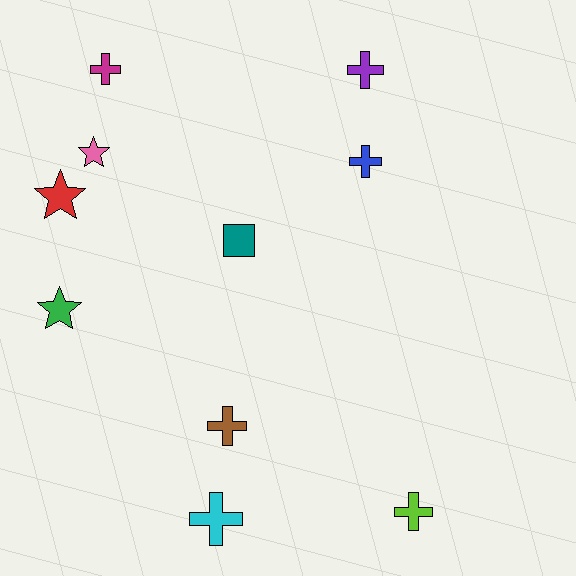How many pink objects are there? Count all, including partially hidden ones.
There is 1 pink object.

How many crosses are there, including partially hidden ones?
There are 6 crosses.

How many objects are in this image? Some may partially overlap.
There are 10 objects.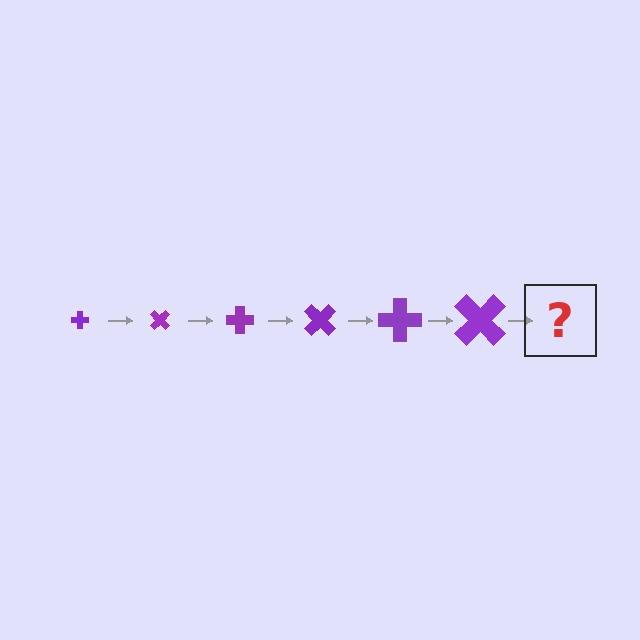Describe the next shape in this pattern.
It should be a cross, larger than the previous one and rotated 270 degrees from the start.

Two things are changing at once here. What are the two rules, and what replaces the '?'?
The two rules are that the cross grows larger each step and it rotates 45 degrees each step. The '?' should be a cross, larger than the previous one and rotated 270 degrees from the start.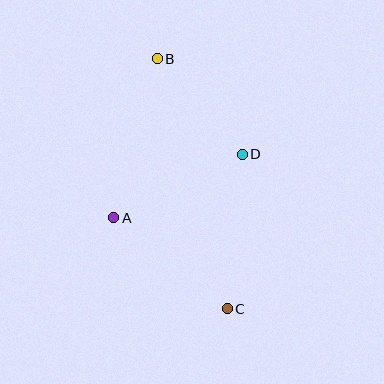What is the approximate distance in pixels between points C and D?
The distance between C and D is approximately 155 pixels.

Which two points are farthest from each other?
Points B and C are farthest from each other.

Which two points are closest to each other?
Points B and D are closest to each other.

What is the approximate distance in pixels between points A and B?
The distance between A and B is approximately 165 pixels.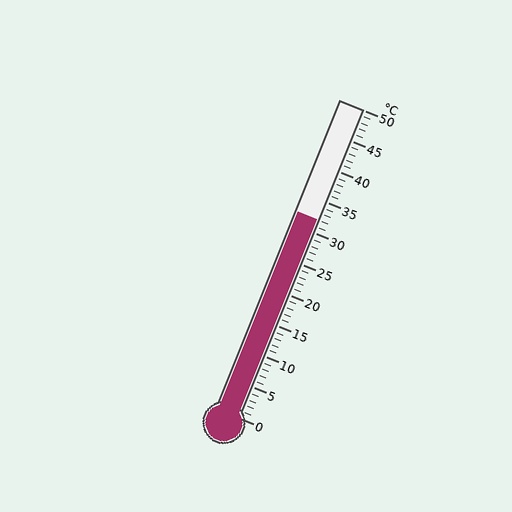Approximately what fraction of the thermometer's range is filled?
The thermometer is filled to approximately 65% of its range.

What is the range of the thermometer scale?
The thermometer scale ranges from 0°C to 50°C.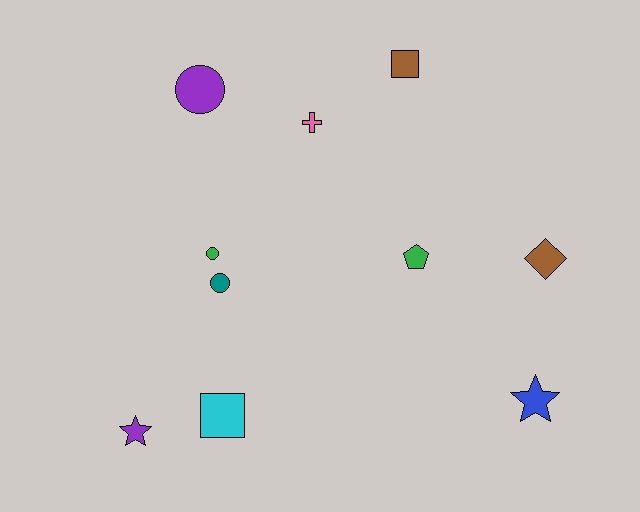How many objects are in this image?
There are 10 objects.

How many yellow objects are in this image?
There are no yellow objects.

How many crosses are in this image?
There is 1 cross.